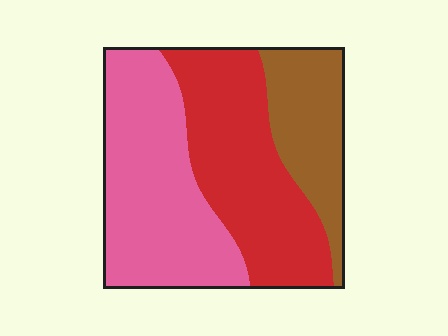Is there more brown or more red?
Red.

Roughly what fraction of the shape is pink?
Pink takes up about two fifths (2/5) of the shape.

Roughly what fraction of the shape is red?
Red covers about 40% of the shape.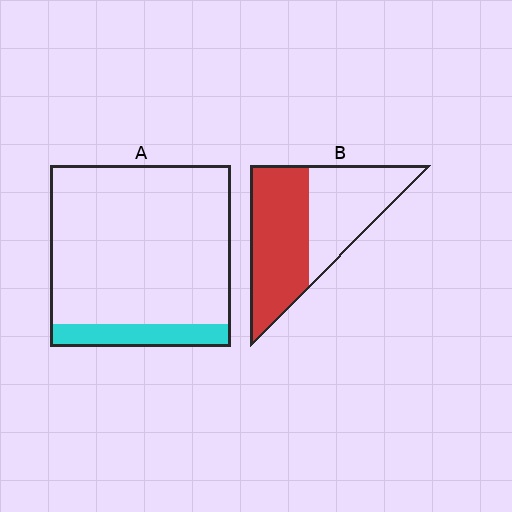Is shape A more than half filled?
No.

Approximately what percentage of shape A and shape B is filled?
A is approximately 15% and B is approximately 55%.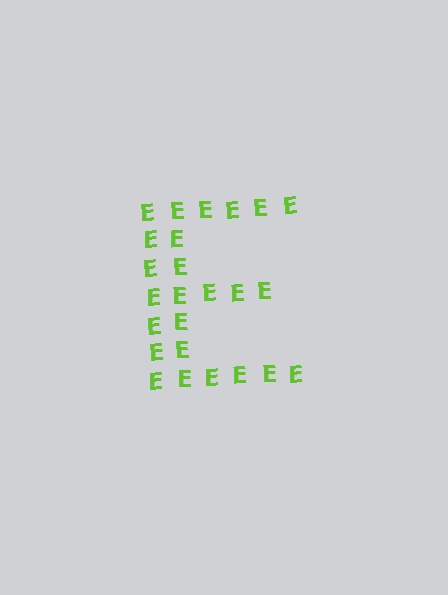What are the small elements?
The small elements are letter E's.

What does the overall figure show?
The overall figure shows the letter E.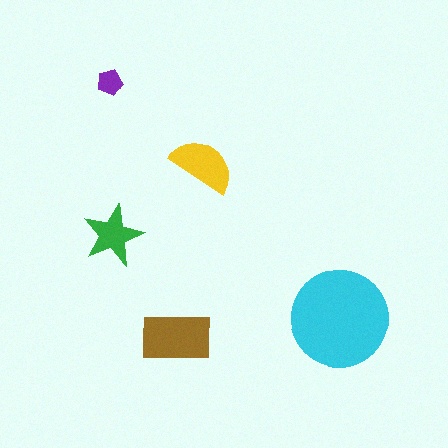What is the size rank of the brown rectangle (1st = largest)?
2nd.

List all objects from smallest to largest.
The purple pentagon, the green star, the yellow semicircle, the brown rectangle, the cyan circle.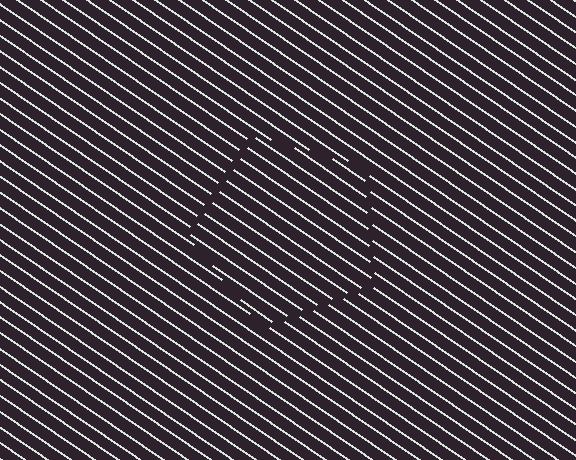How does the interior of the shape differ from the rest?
The interior of the shape contains the same grating, shifted by half a period — the contour is defined by the phase discontinuity where line-ends from the inner and outer gratings abut.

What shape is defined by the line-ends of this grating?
An illusory pentagon. The interior of the shape contains the same grating, shifted by half a period — the contour is defined by the phase discontinuity where line-ends from the inner and outer gratings abut.